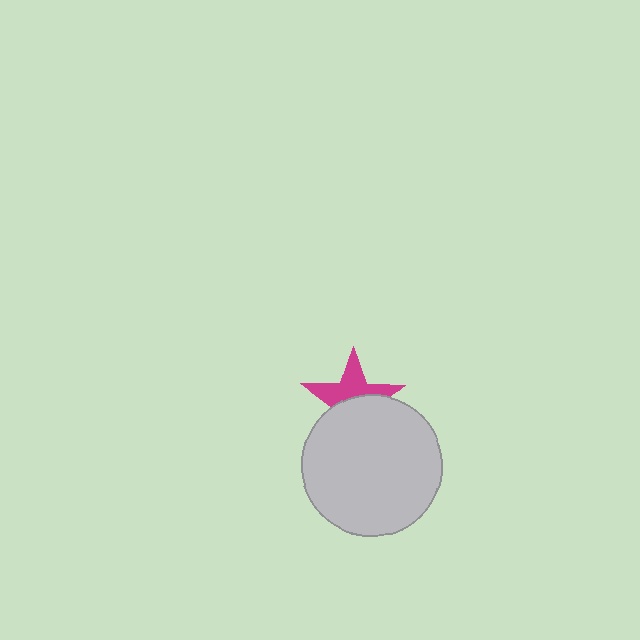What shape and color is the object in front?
The object in front is a light gray circle.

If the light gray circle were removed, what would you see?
You would see the complete magenta star.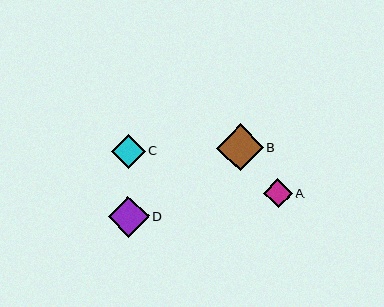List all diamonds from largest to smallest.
From largest to smallest: B, D, C, A.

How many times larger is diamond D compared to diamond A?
Diamond D is approximately 1.4 times the size of diamond A.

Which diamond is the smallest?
Diamond A is the smallest with a size of approximately 29 pixels.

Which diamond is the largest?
Diamond B is the largest with a size of approximately 46 pixels.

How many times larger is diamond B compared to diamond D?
Diamond B is approximately 1.1 times the size of diamond D.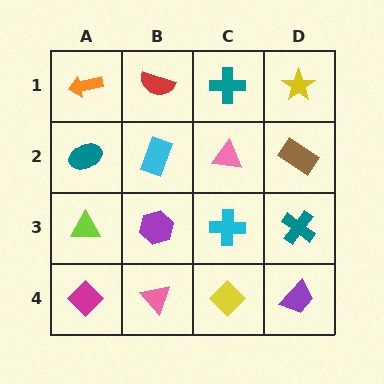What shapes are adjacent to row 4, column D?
A teal cross (row 3, column D), a yellow diamond (row 4, column C).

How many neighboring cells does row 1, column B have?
3.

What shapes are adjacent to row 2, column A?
An orange arrow (row 1, column A), a lime triangle (row 3, column A), a cyan rectangle (row 2, column B).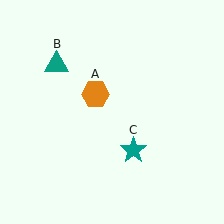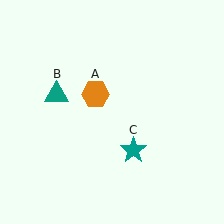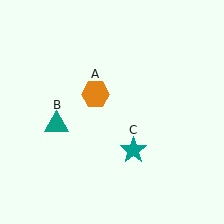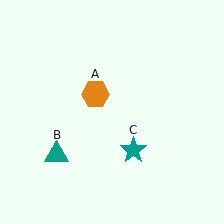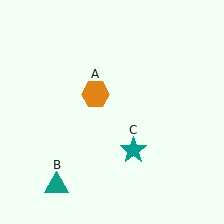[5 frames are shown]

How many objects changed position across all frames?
1 object changed position: teal triangle (object B).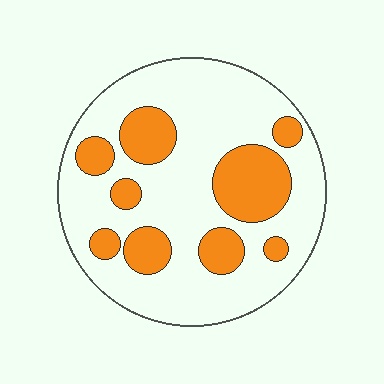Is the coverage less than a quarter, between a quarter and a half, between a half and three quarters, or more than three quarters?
Between a quarter and a half.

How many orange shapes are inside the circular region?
9.